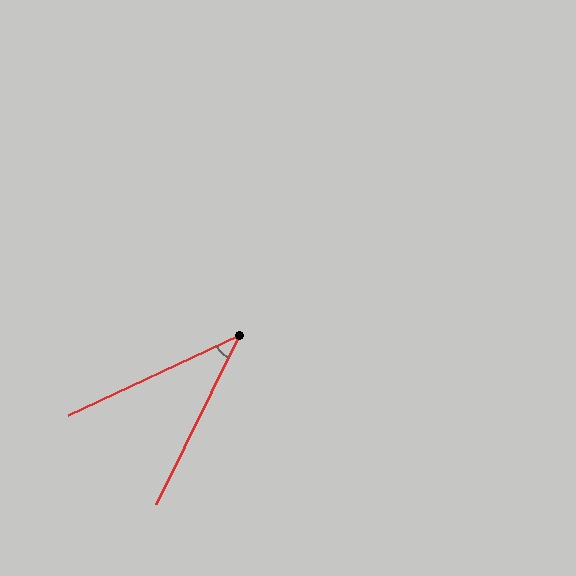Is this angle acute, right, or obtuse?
It is acute.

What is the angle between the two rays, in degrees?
Approximately 39 degrees.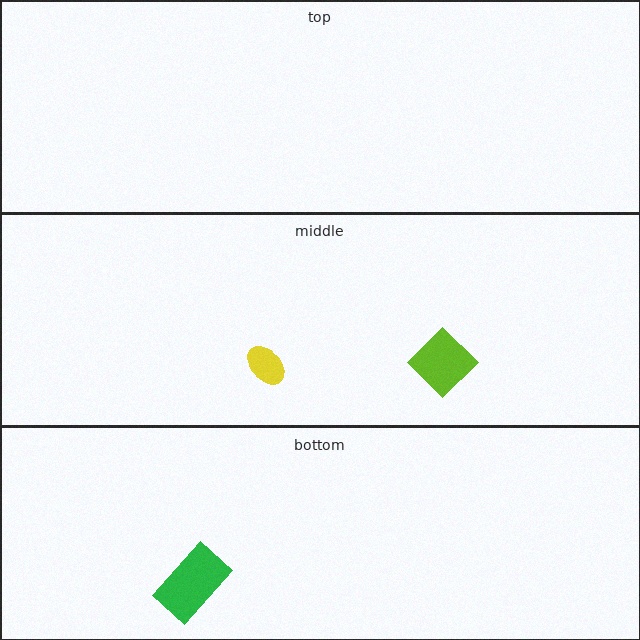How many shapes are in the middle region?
2.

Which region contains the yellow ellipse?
The middle region.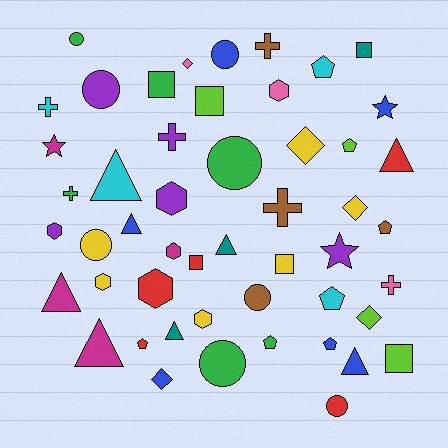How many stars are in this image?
There are 3 stars.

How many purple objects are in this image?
There are 5 purple objects.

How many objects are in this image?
There are 50 objects.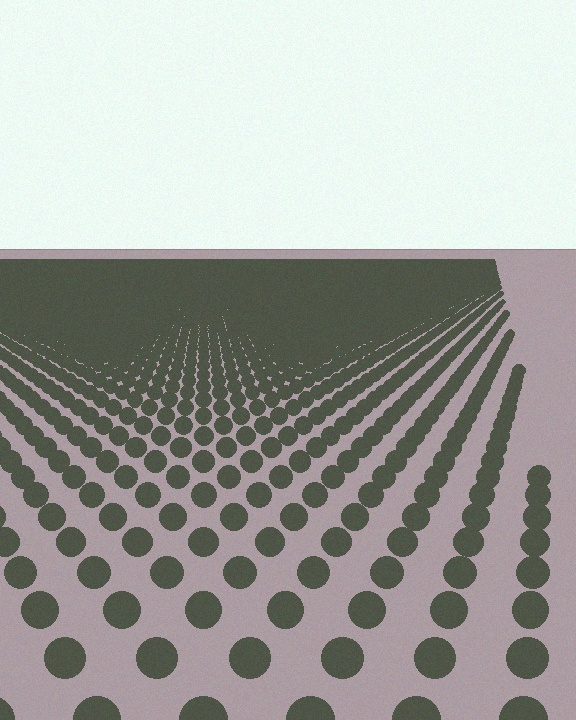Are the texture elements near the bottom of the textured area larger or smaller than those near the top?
Larger. Near the bottom, elements are closer to the viewer and appear at a bigger on-screen size.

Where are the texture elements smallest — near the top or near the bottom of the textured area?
Near the top.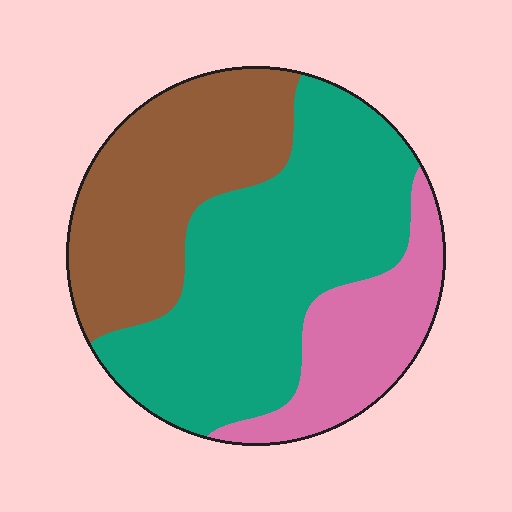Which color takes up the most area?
Teal, at roughly 50%.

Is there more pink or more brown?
Brown.